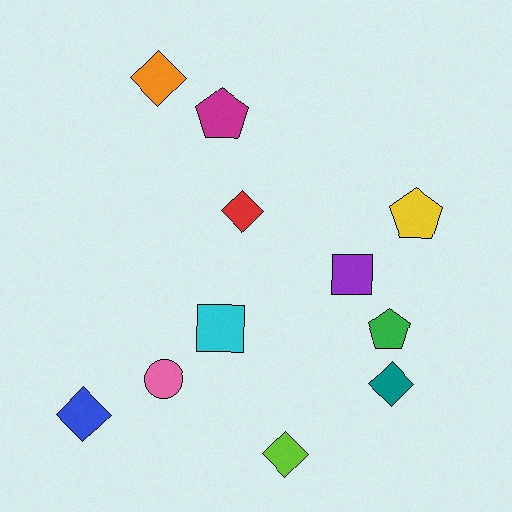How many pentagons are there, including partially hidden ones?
There are 3 pentagons.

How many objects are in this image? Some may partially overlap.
There are 11 objects.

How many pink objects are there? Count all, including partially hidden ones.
There is 1 pink object.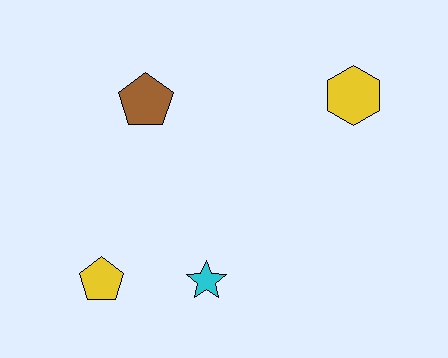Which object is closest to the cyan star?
The yellow pentagon is closest to the cyan star.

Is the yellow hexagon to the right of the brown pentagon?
Yes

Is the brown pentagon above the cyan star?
Yes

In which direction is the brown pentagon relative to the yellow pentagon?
The brown pentagon is above the yellow pentagon.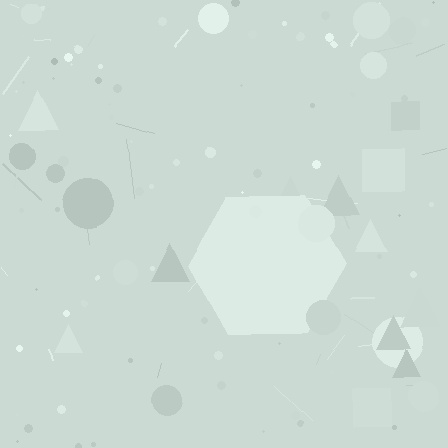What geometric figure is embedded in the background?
A hexagon is embedded in the background.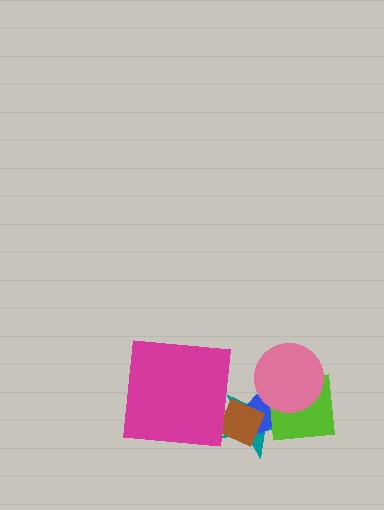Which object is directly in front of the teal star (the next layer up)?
The blue ellipse is directly in front of the teal star.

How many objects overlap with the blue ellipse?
4 objects overlap with the blue ellipse.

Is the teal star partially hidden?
Yes, it is partially covered by another shape.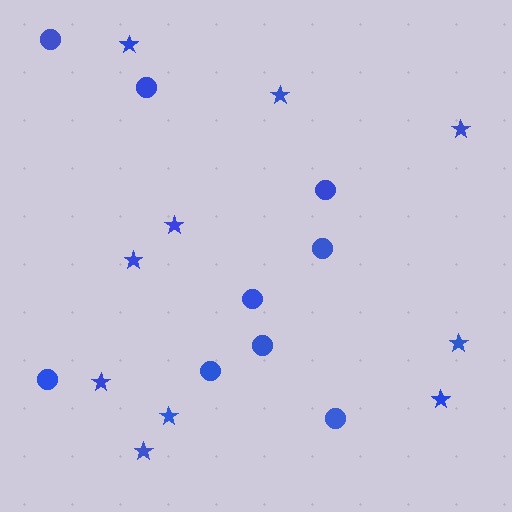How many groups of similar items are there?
There are 2 groups: one group of circles (9) and one group of stars (10).